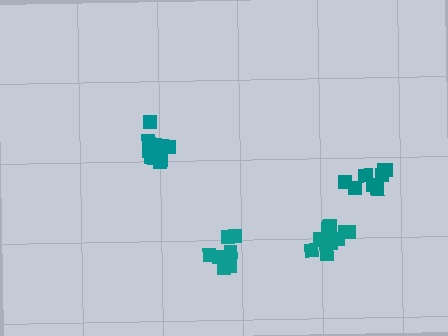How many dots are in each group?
Group 1: 13 dots, Group 2: 13 dots, Group 3: 9 dots, Group 4: 7 dots (42 total).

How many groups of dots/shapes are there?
There are 4 groups.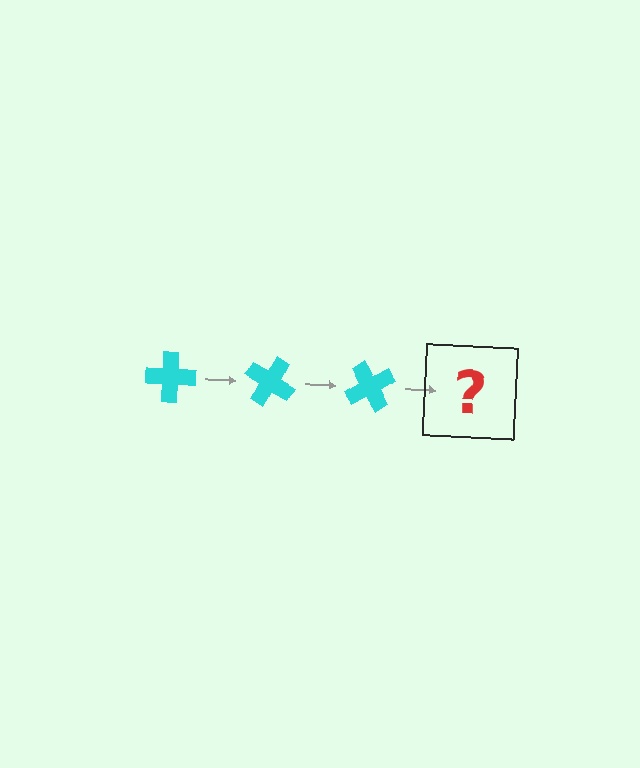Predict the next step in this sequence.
The next step is a cyan cross rotated 90 degrees.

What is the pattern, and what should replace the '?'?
The pattern is that the cross rotates 30 degrees each step. The '?' should be a cyan cross rotated 90 degrees.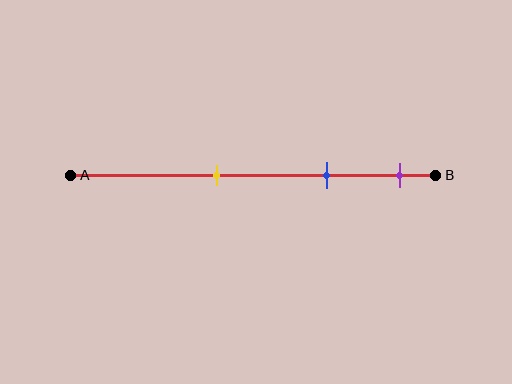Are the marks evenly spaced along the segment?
Yes, the marks are approximately evenly spaced.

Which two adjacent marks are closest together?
The blue and purple marks are the closest adjacent pair.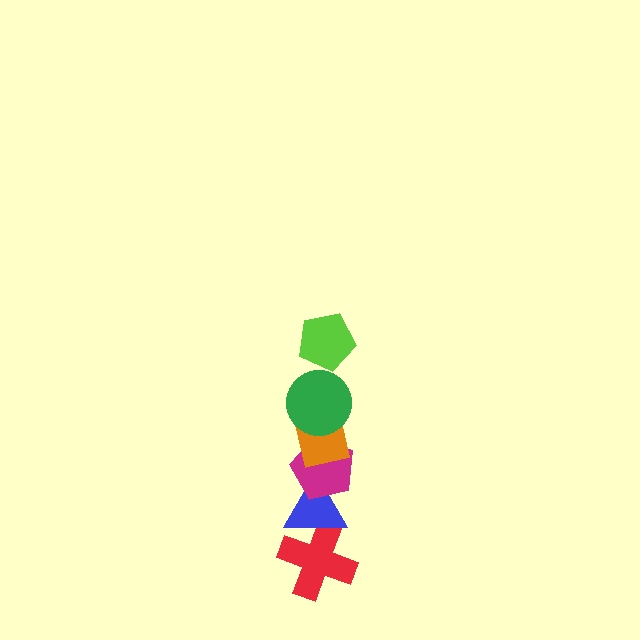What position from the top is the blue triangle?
The blue triangle is 5th from the top.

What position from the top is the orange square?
The orange square is 3rd from the top.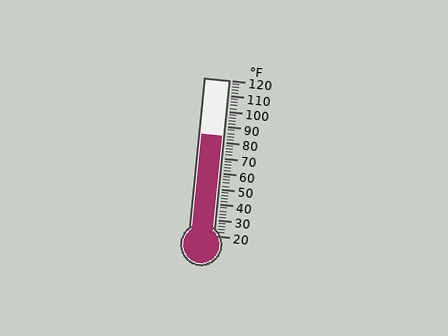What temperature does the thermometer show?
The thermometer shows approximately 84°F.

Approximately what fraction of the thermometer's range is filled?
The thermometer is filled to approximately 65% of its range.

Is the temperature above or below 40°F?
The temperature is above 40°F.